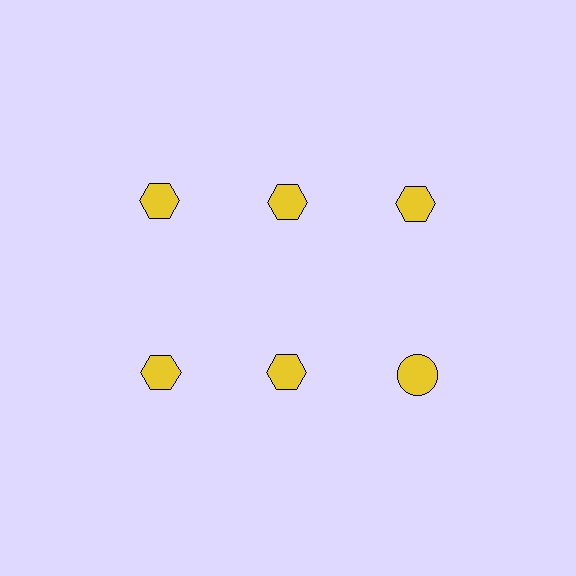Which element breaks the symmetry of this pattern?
The yellow circle in the second row, center column breaks the symmetry. All other shapes are yellow hexagons.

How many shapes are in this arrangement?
There are 6 shapes arranged in a grid pattern.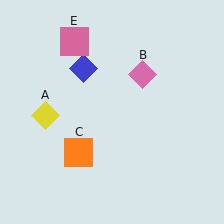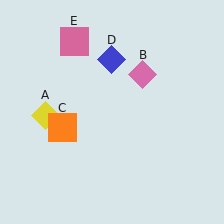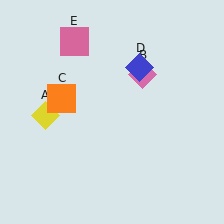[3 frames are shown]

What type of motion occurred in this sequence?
The orange square (object C), blue diamond (object D) rotated clockwise around the center of the scene.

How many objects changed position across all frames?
2 objects changed position: orange square (object C), blue diamond (object D).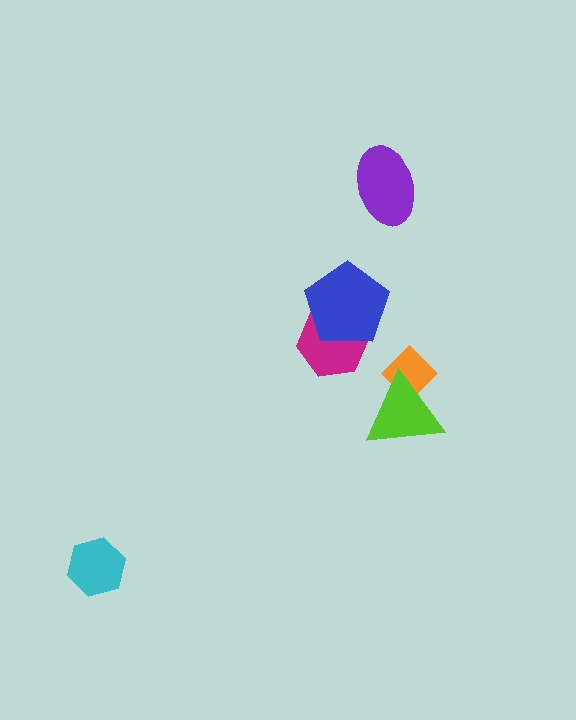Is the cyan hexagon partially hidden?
No, no other shape covers it.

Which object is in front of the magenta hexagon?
The blue pentagon is in front of the magenta hexagon.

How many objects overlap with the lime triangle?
1 object overlaps with the lime triangle.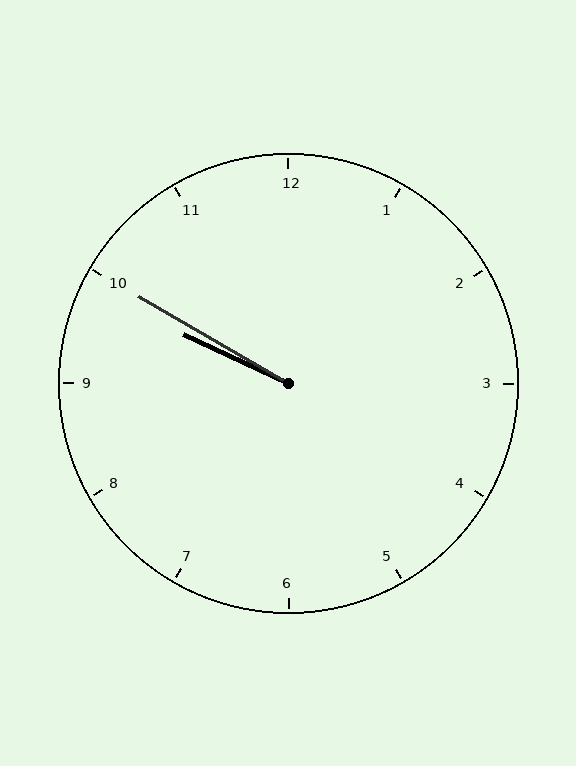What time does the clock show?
9:50.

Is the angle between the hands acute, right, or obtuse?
It is acute.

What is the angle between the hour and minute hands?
Approximately 5 degrees.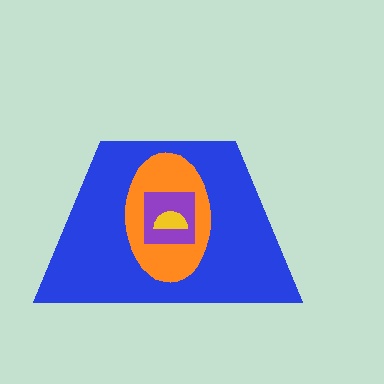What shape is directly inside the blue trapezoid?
The orange ellipse.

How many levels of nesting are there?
4.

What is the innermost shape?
The yellow semicircle.